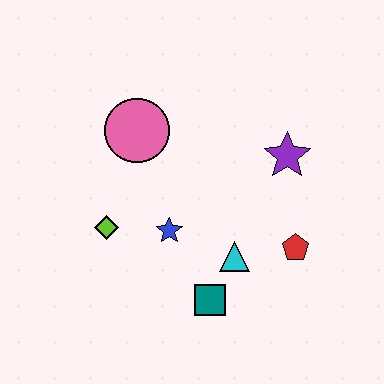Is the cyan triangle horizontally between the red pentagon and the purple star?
No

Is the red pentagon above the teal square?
Yes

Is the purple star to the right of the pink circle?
Yes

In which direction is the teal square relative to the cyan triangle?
The teal square is below the cyan triangle.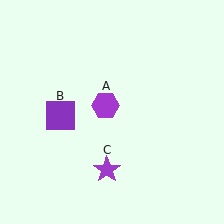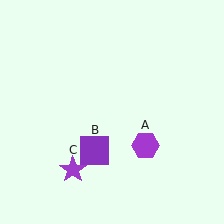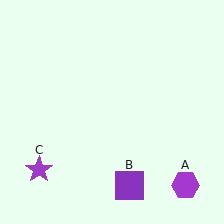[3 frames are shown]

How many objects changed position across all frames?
3 objects changed position: purple hexagon (object A), purple square (object B), purple star (object C).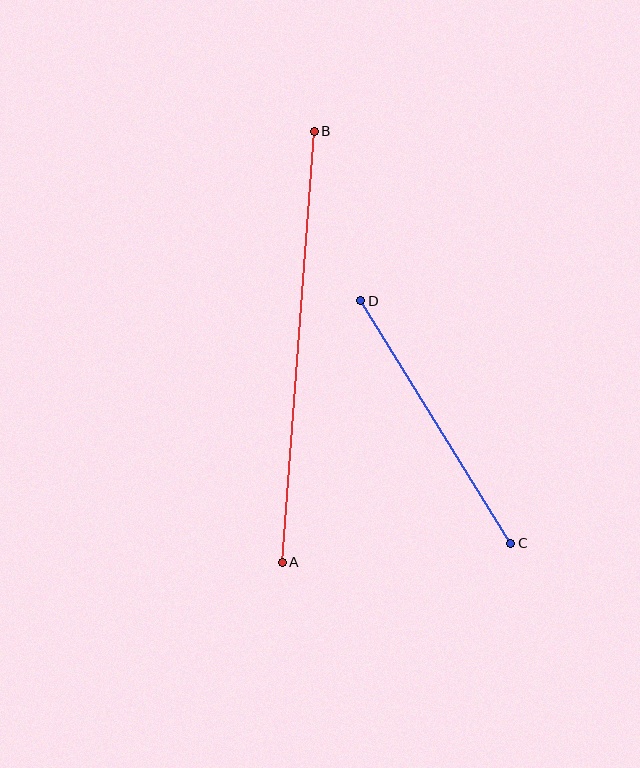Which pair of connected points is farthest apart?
Points A and B are farthest apart.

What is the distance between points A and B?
The distance is approximately 432 pixels.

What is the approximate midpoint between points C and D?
The midpoint is at approximately (436, 422) pixels.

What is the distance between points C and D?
The distance is approximately 285 pixels.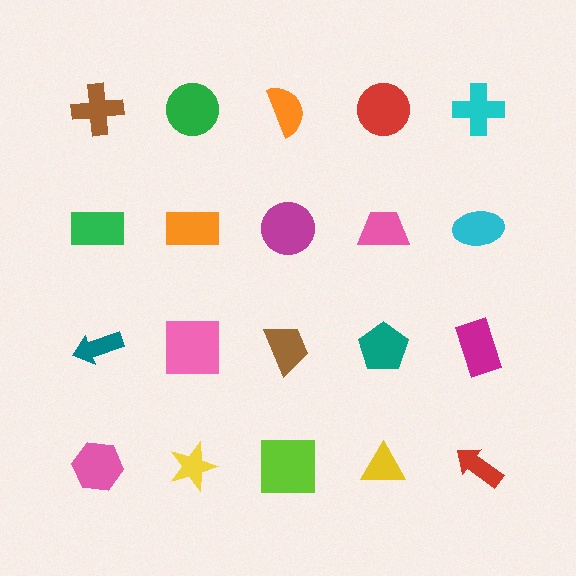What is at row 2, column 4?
A pink trapezoid.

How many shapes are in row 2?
5 shapes.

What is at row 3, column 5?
A magenta rectangle.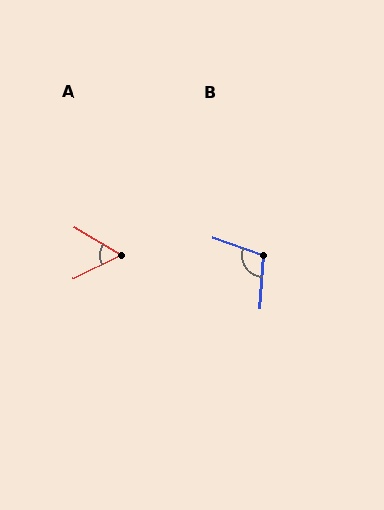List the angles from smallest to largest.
A (57°), B (106°).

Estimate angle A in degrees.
Approximately 57 degrees.